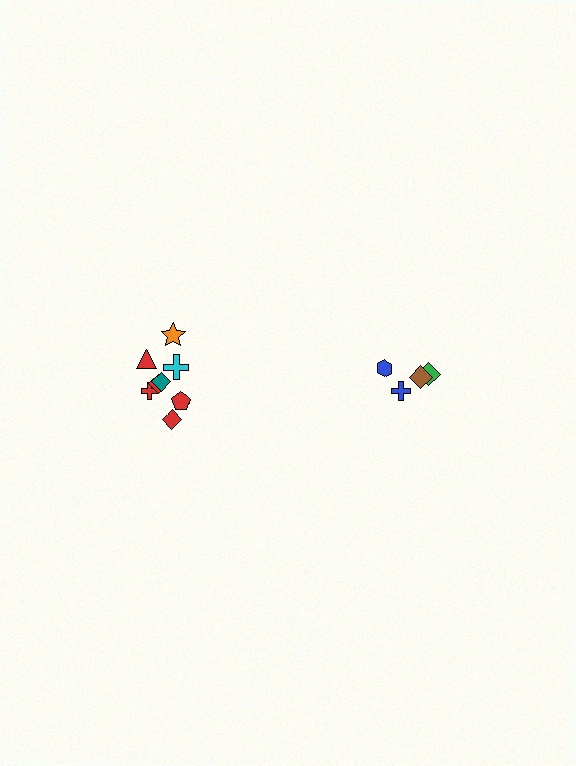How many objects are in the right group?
There are 4 objects.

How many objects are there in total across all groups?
There are 12 objects.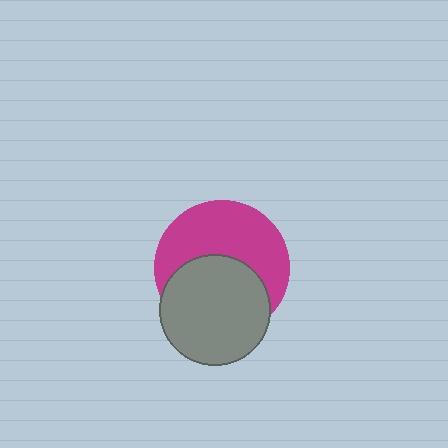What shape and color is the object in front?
The object in front is a gray circle.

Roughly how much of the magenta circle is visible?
About half of it is visible (roughly 53%).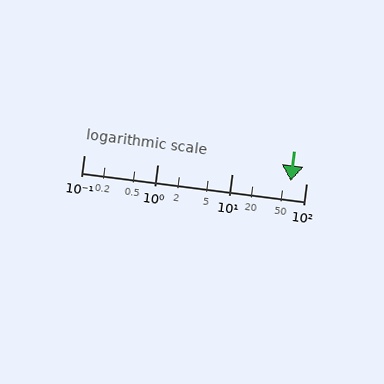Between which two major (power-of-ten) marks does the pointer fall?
The pointer is between 10 and 100.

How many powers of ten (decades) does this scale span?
The scale spans 3 decades, from 0.1 to 100.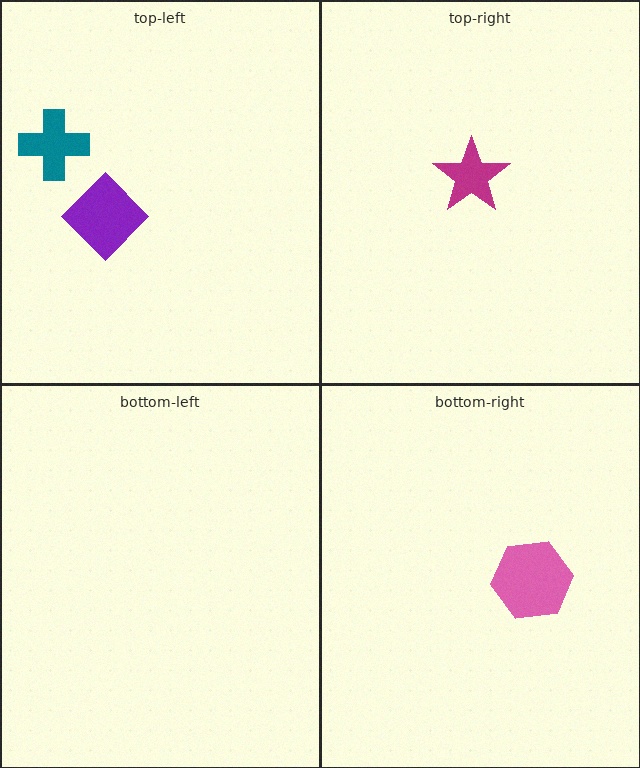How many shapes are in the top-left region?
2.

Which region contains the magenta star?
The top-right region.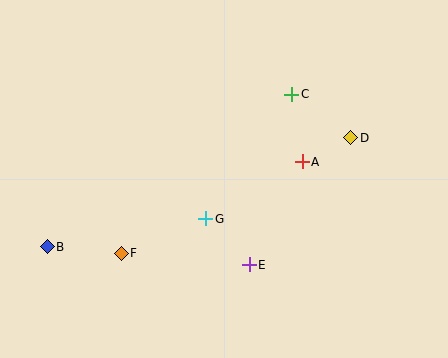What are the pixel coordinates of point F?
Point F is at (121, 253).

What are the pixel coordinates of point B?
Point B is at (47, 247).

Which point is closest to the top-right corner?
Point D is closest to the top-right corner.